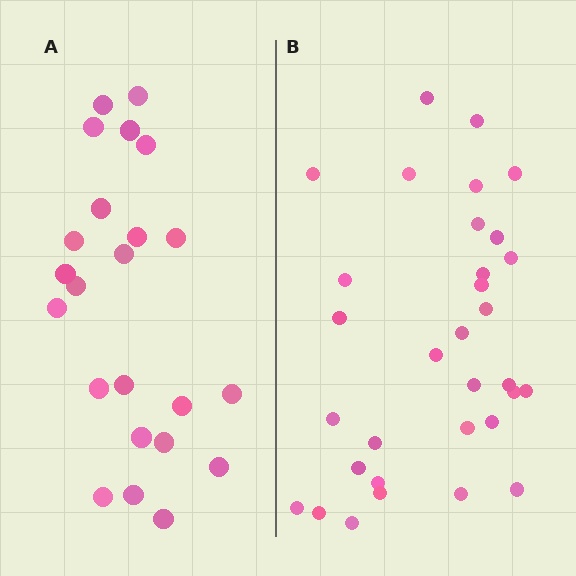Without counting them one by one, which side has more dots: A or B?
Region B (the right region) has more dots.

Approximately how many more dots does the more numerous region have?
Region B has roughly 8 or so more dots than region A.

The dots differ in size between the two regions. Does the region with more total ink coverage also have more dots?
No. Region A has more total ink coverage because its dots are larger, but region B actually contains more individual dots. Total area can be misleading — the number of items is what matters here.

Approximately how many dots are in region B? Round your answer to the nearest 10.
About 30 dots. (The exact count is 32, which rounds to 30.)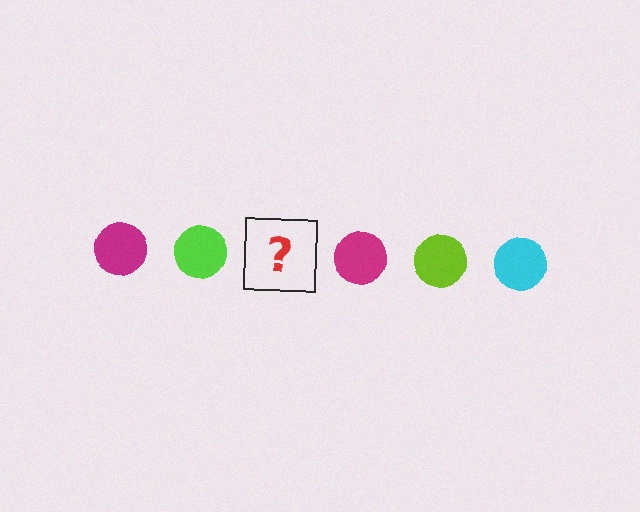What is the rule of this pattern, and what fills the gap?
The rule is that the pattern cycles through magenta, lime, cyan circles. The gap should be filled with a cyan circle.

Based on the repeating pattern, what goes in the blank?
The blank should be a cyan circle.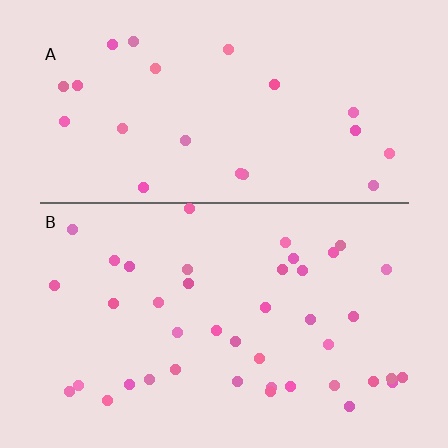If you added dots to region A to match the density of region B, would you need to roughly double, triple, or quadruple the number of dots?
Approximately double.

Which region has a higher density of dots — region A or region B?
B (the bottom).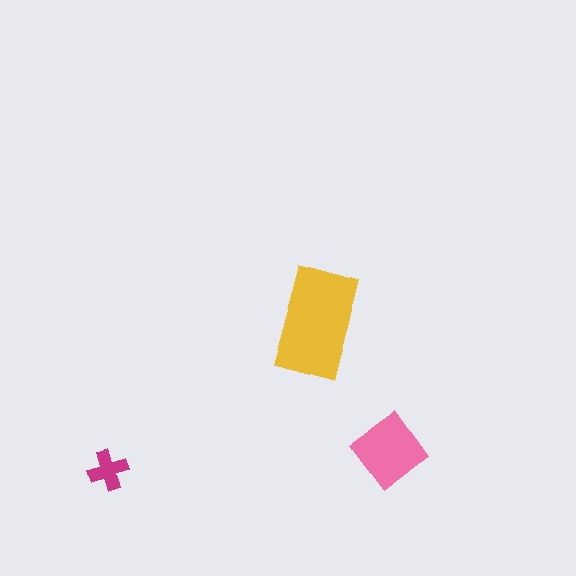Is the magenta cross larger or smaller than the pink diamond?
Smaller.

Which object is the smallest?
The magenta cross.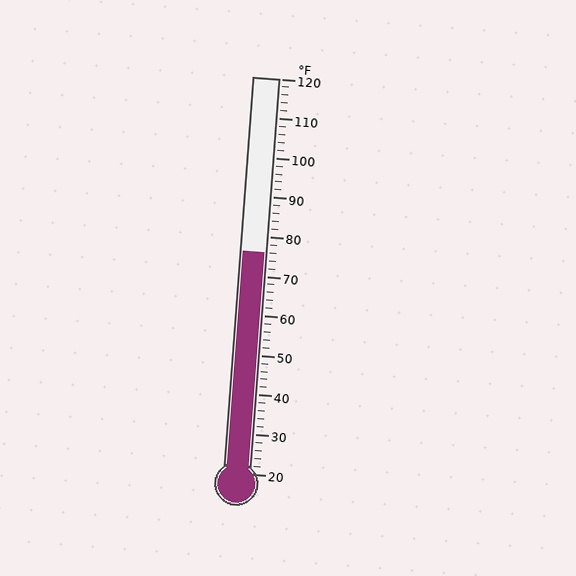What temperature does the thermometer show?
The thermometer shows approximately 76°F.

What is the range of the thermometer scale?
The thermometer scale ranges from 20°F to 120°F.